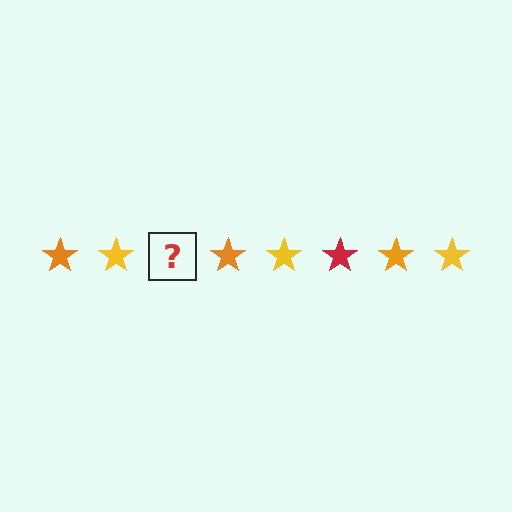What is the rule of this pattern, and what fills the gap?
The rule is that the pattern cycles through orange, yellow, red stars. The gap should be filled with a red star.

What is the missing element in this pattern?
The missing element is a red star.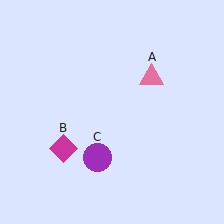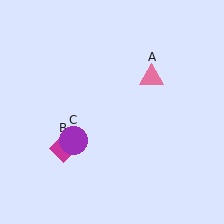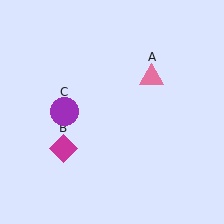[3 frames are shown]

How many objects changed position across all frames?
1 object changed position: purple circle (object C).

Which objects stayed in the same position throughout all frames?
Pink triangle (object A) and magenta diamond (object B) remained stationary.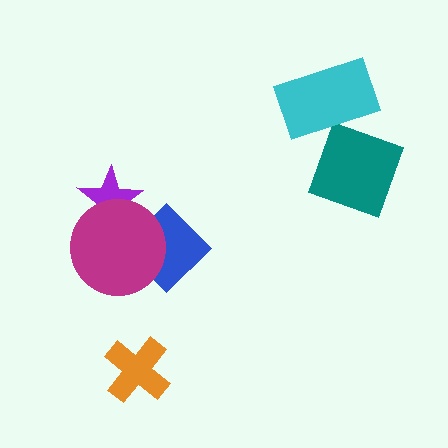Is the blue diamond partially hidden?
Yes, it is partially covered by another shape.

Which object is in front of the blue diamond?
The magenta circle is in front of the blue diamond.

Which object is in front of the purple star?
The magenta circle is in front of the purple star.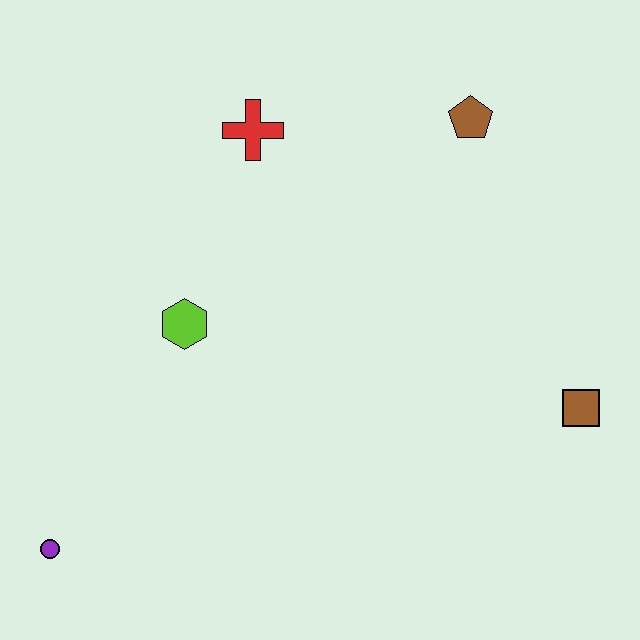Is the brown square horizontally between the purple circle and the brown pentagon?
No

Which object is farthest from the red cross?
The purple circle is farthest from the red cross.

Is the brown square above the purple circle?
Yes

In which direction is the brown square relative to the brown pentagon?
The brown square is below the brown pentagon.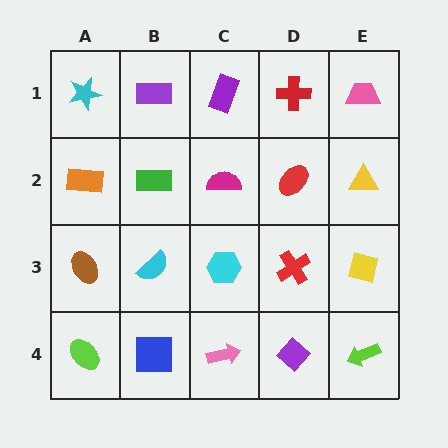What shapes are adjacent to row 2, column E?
A pink trapezoid (row 1, column E), a yellow square (row 3, column E), a red ellipse (row 2, column D).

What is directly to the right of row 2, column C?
A red ellipse.